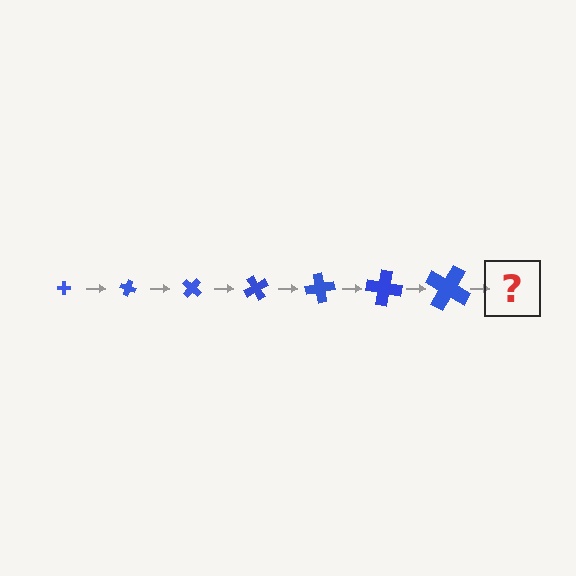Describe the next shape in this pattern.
It should be a cross, larger than the previous one and rotated 140 degrees from the start.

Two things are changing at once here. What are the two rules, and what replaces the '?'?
The two rules are that the cross grows larger each step and it rotates 20 degrees each step. The '?' should be a cross, larger than the previous one and rotated 140 degrees from the start.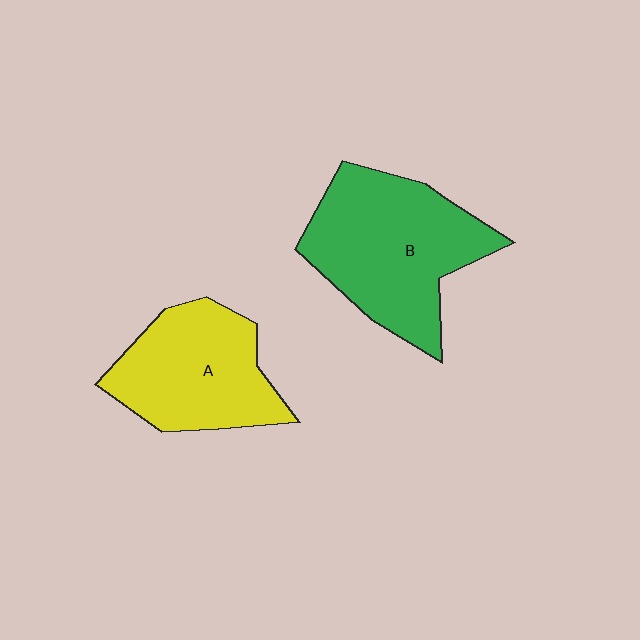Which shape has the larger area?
Shape B (green).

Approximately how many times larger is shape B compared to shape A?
Approximately 1.3 times.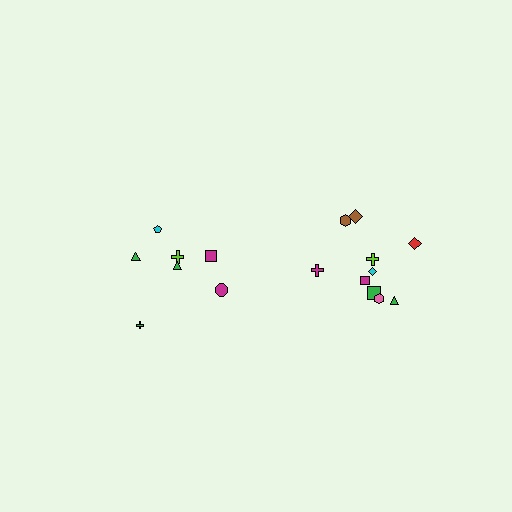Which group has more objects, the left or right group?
The right group.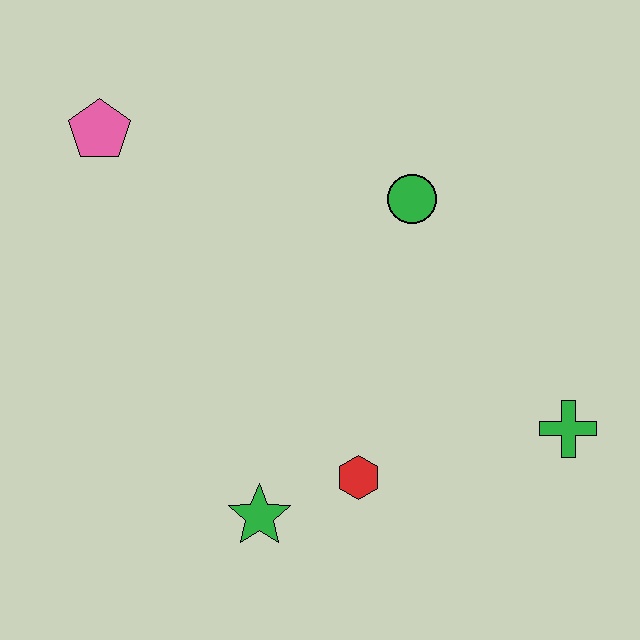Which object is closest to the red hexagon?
The green star is closest to the red hexagon.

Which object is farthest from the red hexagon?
The pink pentagon is farthest from the red hexagon.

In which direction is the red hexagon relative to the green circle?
The red hexagon is below the green circle.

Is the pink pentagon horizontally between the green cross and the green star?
No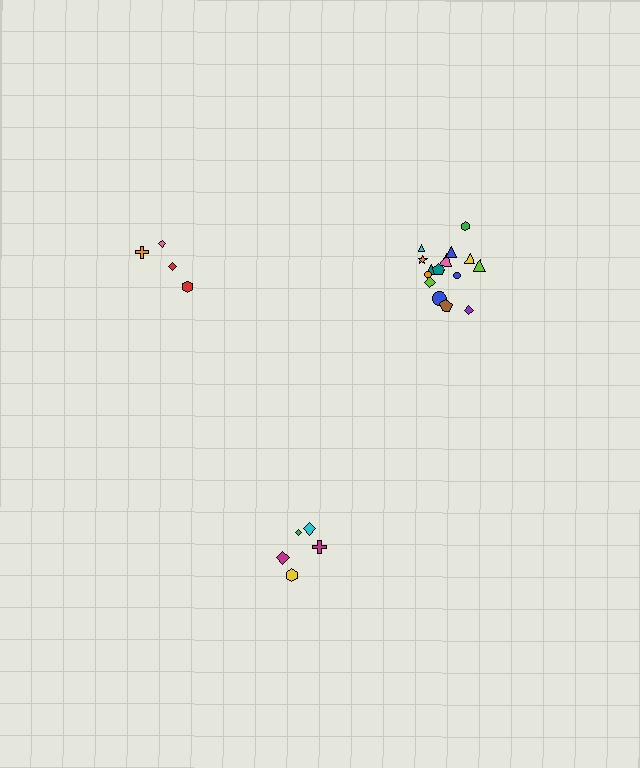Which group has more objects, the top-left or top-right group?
The top-right group.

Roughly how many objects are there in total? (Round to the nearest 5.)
Roughly 25 objects in total.